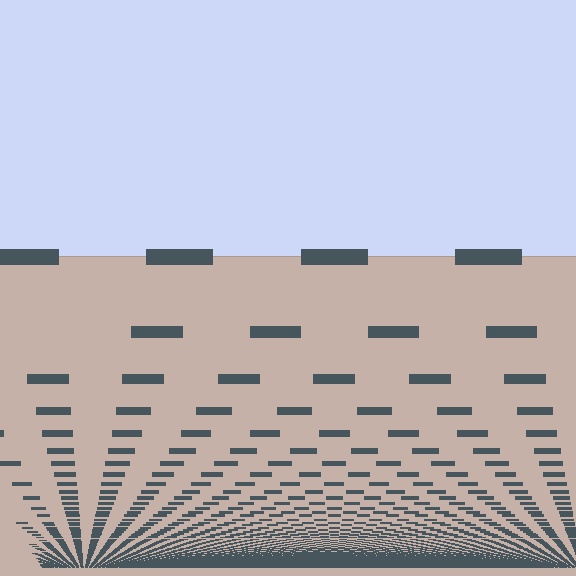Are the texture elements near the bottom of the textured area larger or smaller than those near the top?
Smaller. The gradient is inverted — elements near the bottom are smaller and denser.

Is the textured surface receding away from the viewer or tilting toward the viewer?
The surface appears to tilt toward the viewer. Texture elements get larger and sparser toward the top.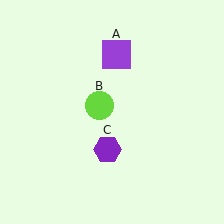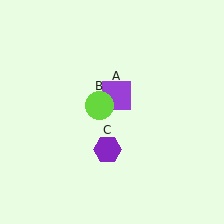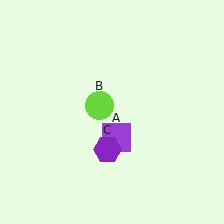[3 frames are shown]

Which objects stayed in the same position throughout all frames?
Lime circle (object B) and purple hexagon (object C) remained stationary.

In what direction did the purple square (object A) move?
The purple square (object A) moved down.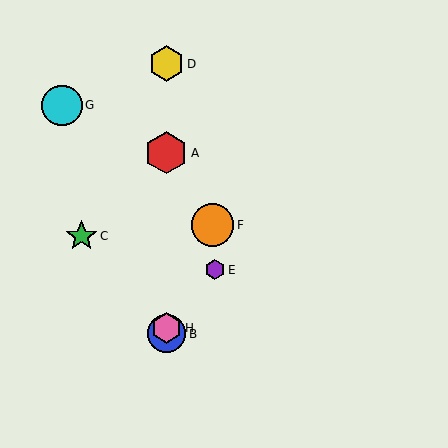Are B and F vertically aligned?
No, B is at x≈166 and F is at x≈212.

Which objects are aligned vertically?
Objects A, B, D, H are aligned vertically.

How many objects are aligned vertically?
4 objects (A, B, D, H) are aligned vertically.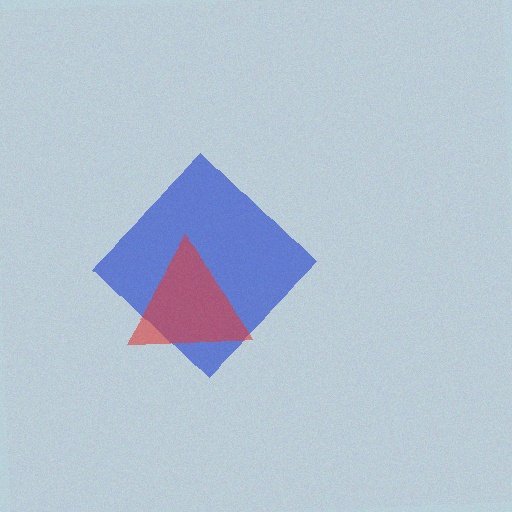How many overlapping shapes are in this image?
There are 2 overlapping shapes in the image.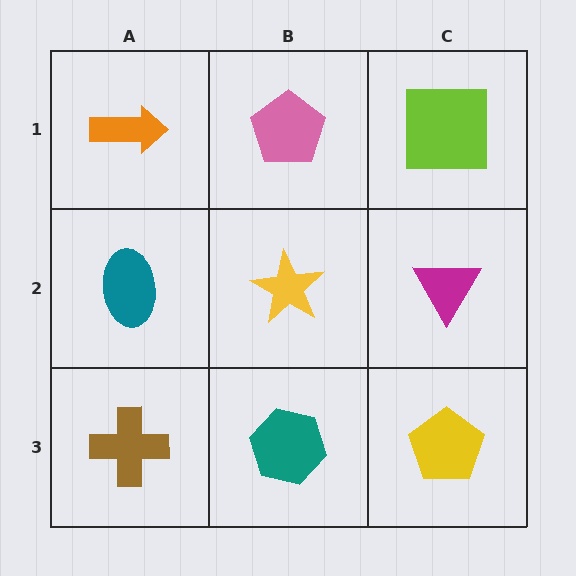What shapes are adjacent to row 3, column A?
A teal ellipse (row 2, column A), a teal hexagon (row 3, column B).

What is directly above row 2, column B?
A pink pentagon.